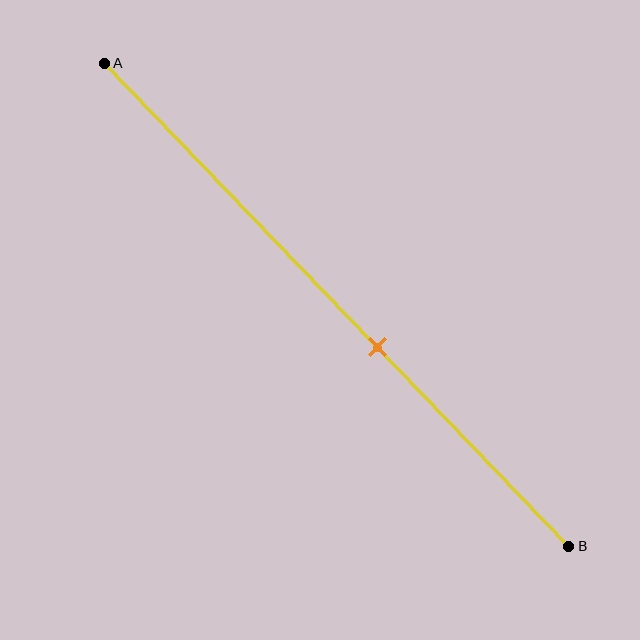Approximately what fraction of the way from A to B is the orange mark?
The orange mark is approximately 60% of the way from A to B.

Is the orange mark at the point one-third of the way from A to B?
No, the mark is at about 60% from A, not at the 33% one-third point.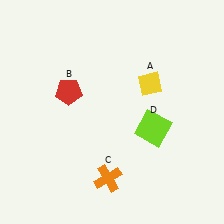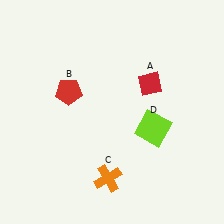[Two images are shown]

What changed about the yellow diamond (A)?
In Image 1, A is yellow. In Image 2, it changed to red.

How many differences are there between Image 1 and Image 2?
There is 1 difference between the two images.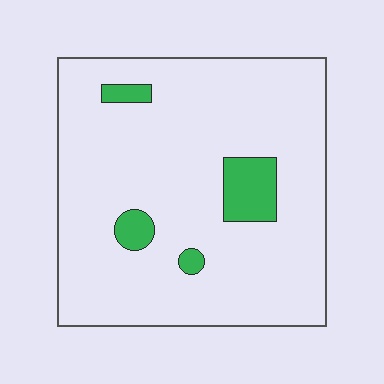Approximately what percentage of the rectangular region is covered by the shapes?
Approximately 10%.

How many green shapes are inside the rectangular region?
4.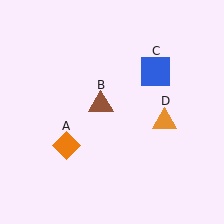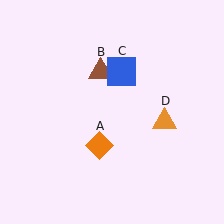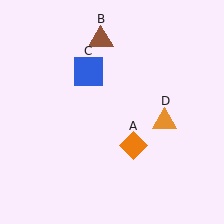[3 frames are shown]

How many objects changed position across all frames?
3 objects changed position: orange diamond (object A), brown triangle (object B), blue square (object C).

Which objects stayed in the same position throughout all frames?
Orange triangle (object D) remained stationary.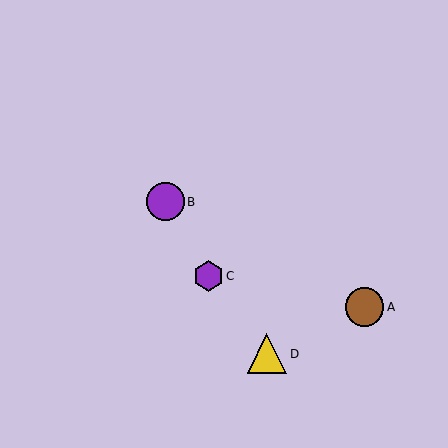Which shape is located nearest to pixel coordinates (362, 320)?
The brown circle (labeled A) at (364, 307) is nearest to that location.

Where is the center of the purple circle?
The center of the purple circle is at (165, 202).